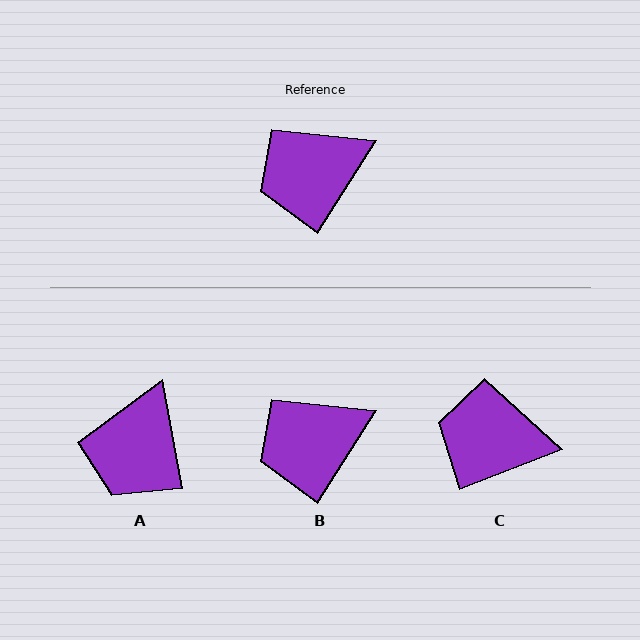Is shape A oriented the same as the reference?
No, it is off by about 43 degrees.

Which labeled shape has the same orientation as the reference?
B.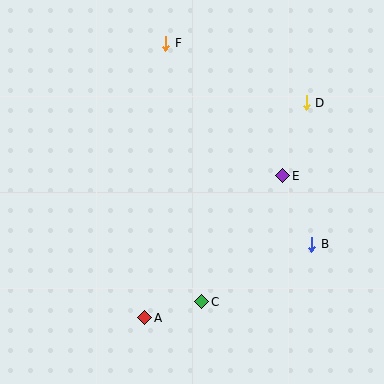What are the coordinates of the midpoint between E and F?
The midpoint between E and F is at (224, 109).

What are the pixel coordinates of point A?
Point A is at (145, 318).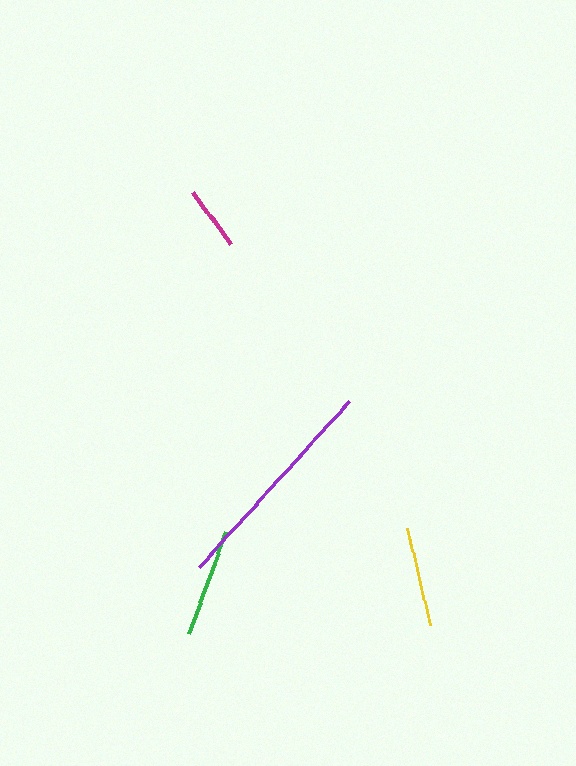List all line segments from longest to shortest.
From longest to shortest: purple, green, yellow, magenta.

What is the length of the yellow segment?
The yellow segment is approximately 101 pixels long.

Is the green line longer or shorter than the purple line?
The purple line is longer than the green line.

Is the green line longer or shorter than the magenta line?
The green line is longer than the magenta line.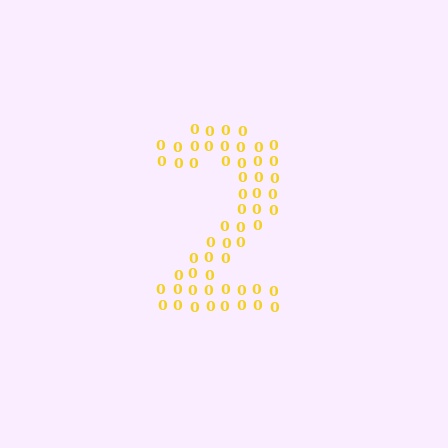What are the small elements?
The small elements are digit 0's.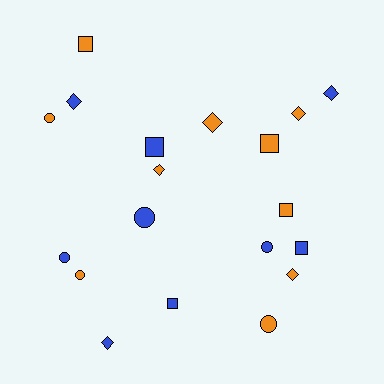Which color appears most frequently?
Orange, with 10 objects.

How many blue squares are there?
There are 3 blue squares.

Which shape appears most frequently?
Diamond, with 7 objects.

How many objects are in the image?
There are 19 objects.